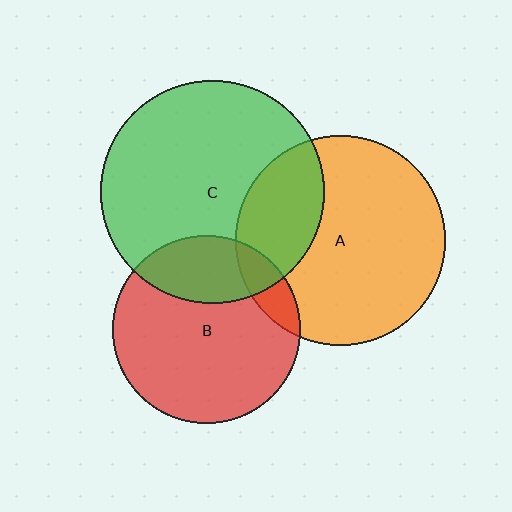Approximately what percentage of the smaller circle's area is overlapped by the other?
Approximately 10%.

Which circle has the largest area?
Circle C (green).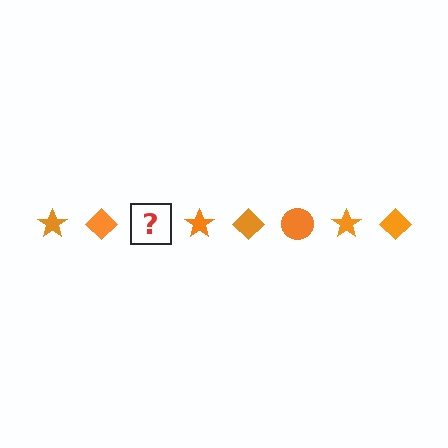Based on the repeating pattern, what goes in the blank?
The blank should be an orange circle.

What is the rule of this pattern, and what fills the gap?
The rule is that the pattern cycles through star, diamond, circle shapes in orange. The gap should be filled with an orange circle.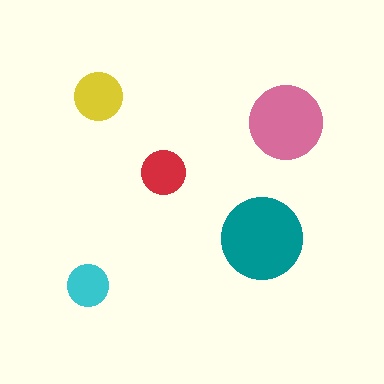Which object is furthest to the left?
The cyan circle is leftmost.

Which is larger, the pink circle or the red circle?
The pink one.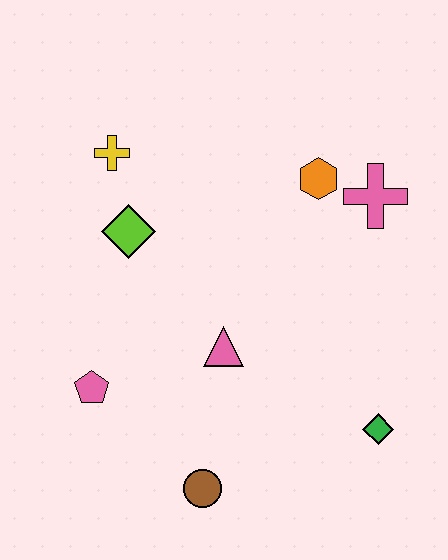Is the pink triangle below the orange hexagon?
Yes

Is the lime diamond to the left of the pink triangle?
Yes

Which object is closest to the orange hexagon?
The pink cross is closest to the orange hexagon.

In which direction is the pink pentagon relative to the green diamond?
The pink pentagon is to the left of the green diamond.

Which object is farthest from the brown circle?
The yellow cross is farthest from the brown circle.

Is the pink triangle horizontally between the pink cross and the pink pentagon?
Yes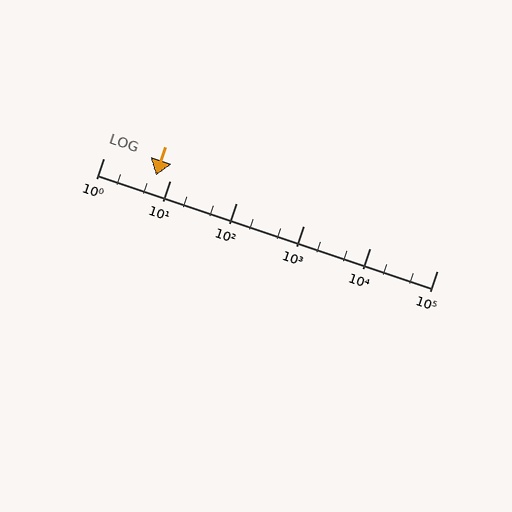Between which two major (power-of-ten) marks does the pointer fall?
The pointer is between 1 and 10.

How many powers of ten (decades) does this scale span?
The scale spans 5 decades, from 1 to 100000.